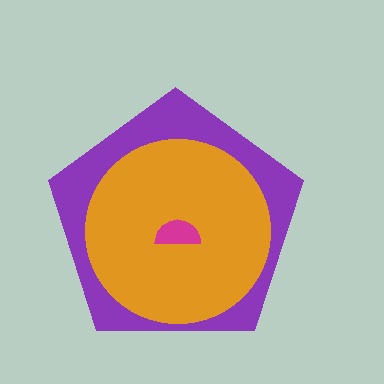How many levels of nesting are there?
3.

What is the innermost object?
The magenta semicircle.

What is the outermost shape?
The purple pentagon.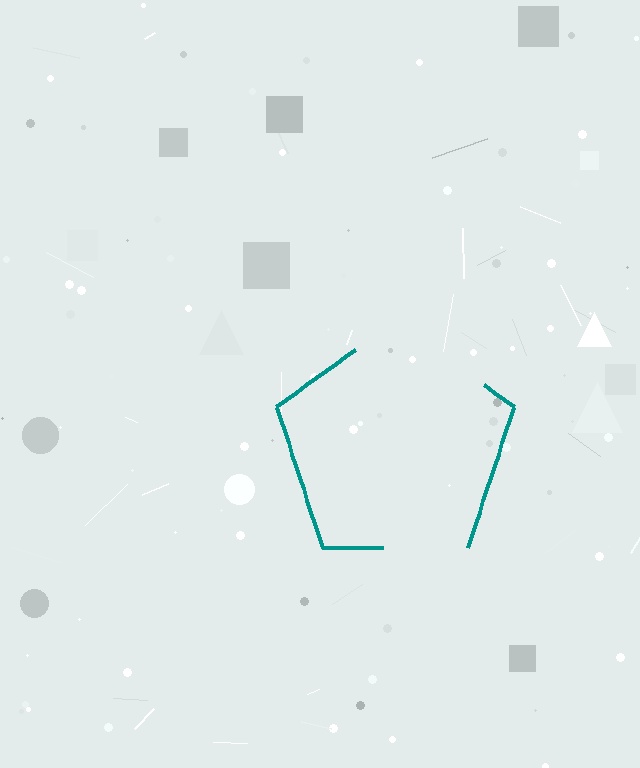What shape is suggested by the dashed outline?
The dashed outline suggests a pentagon.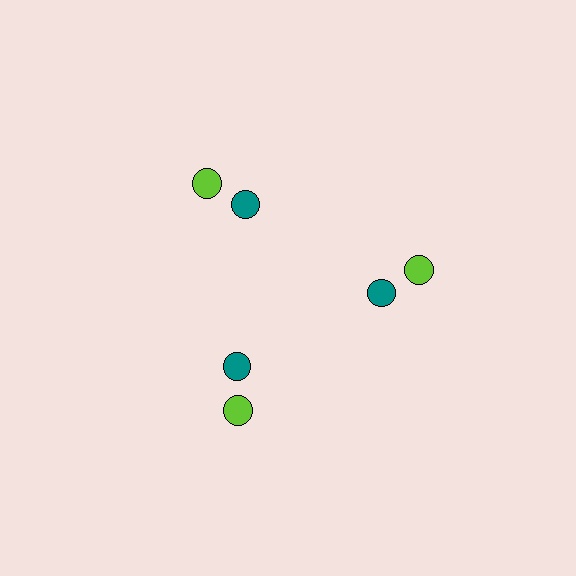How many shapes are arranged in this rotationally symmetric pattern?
There are 6 shapes, arranged in 3 groups of 2.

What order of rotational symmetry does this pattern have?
This pattern has 3-fold rotational symmetry.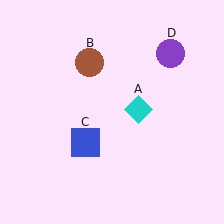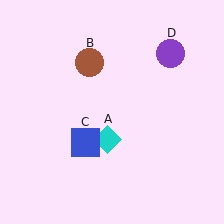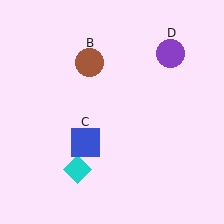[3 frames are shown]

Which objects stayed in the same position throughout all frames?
Brown circle (object B) and blue square (object C) and purple circle (object D) remained stationary.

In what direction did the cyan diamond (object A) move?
The cyan diamond (object A) moved down and to the left.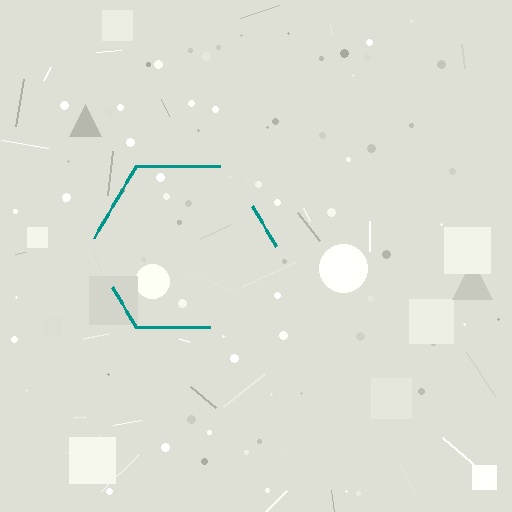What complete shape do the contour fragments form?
The contour fragments form a hexagon.